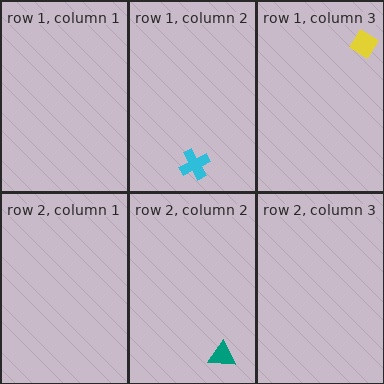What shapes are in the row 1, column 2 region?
The cyan cross.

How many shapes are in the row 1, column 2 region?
1.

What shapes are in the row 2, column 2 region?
The teal triangle.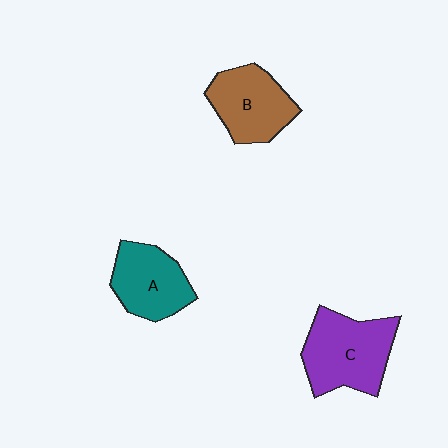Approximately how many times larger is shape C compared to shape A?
Approximately 1.3 times.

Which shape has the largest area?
Shape C (purple).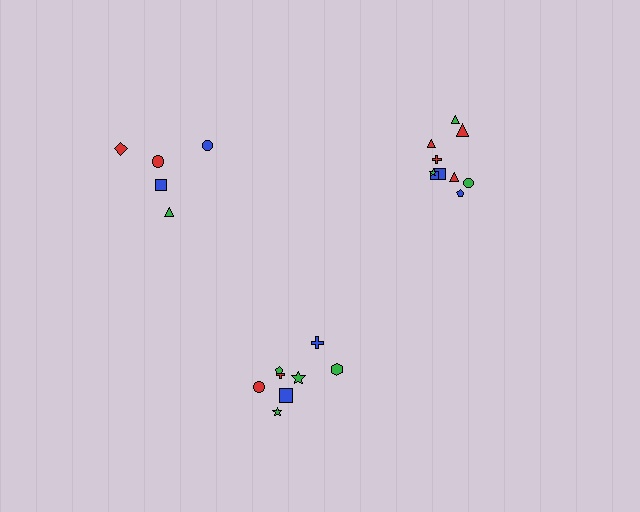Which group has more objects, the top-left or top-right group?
The top-right group.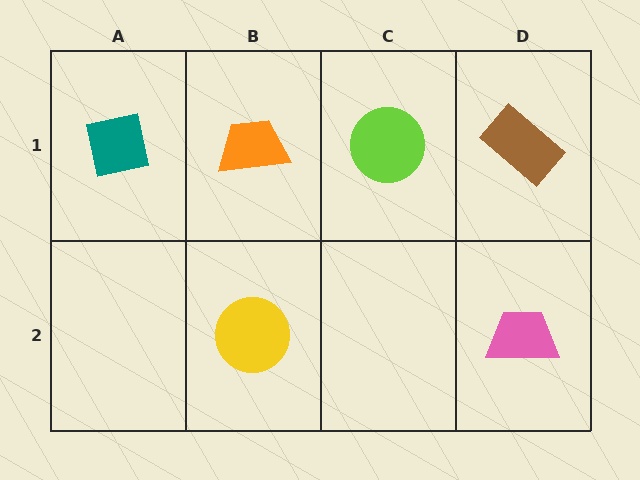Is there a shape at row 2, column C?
No, that cell is empty.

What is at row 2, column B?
A yellow circle.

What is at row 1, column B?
An orange trapezoid.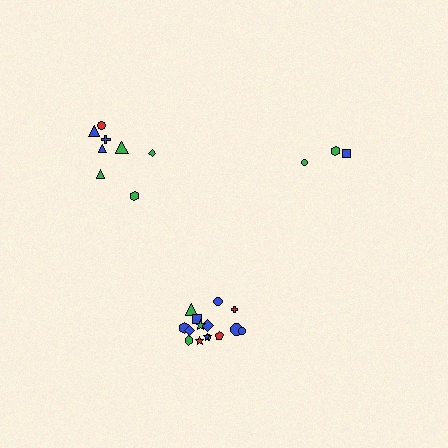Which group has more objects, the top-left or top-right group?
The top-left group.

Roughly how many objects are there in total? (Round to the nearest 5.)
Roughly 25 objects in total.